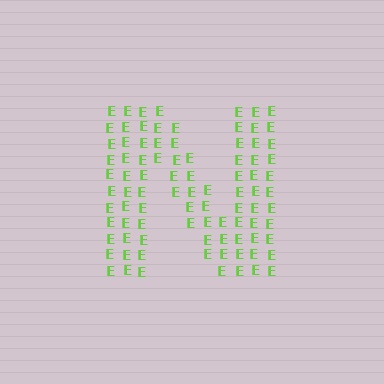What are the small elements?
The small elements are letter E's.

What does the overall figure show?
The overall figure shows the letter N.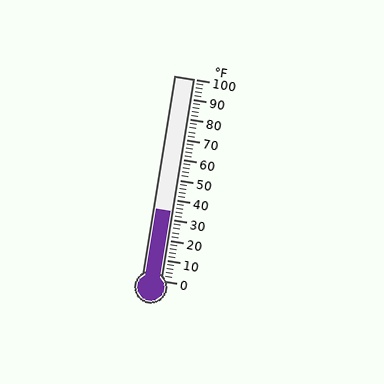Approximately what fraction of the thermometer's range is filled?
The thermometer is filled to approximately 35% of its range.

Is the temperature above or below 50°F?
The temperature is below 50°F.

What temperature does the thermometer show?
The thermometer shows approximately 34°F.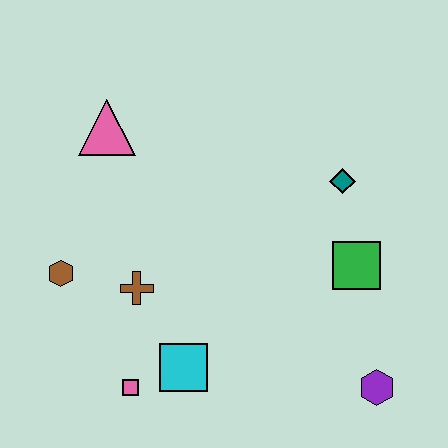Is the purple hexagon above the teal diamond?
No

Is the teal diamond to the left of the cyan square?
No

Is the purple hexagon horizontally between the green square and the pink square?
No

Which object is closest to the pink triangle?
The brown hexagon is closest to the pink triangle.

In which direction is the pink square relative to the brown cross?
The pink square is below the brown cross.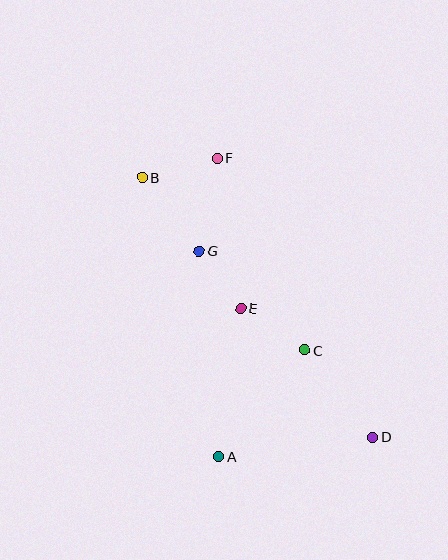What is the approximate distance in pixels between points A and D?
The distance between A and D is approximately 156 pixels.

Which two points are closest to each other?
Points E and G are closest to each other.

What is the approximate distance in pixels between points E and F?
The distance between E and F is approximately 152 pixels.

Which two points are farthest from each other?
Points B and D are farthest from each other.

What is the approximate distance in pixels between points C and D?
The distance between C and D is approximately 110 pixels.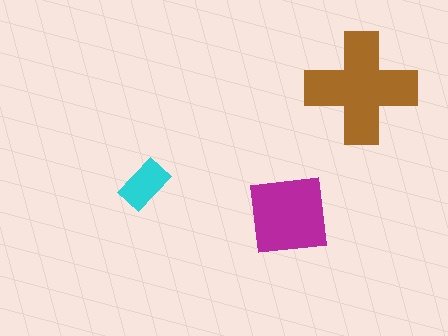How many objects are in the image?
There are 3 objects in the image.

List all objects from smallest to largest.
The cyan rectangle, the magenta square, the brown cross.